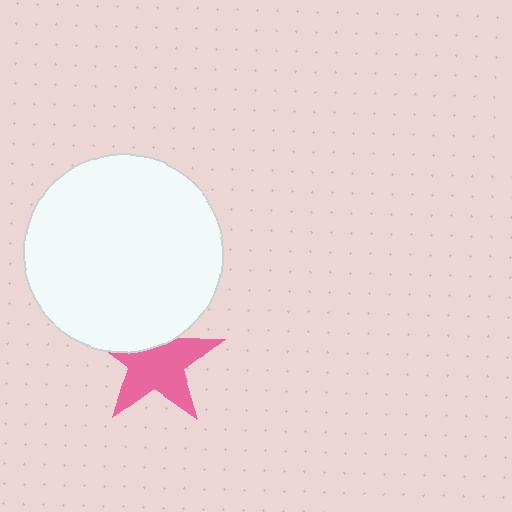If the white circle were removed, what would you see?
You would see the complete pink star.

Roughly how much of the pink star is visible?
Most of it is visible (roughly 69%).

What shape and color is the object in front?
The object in front is a white circle.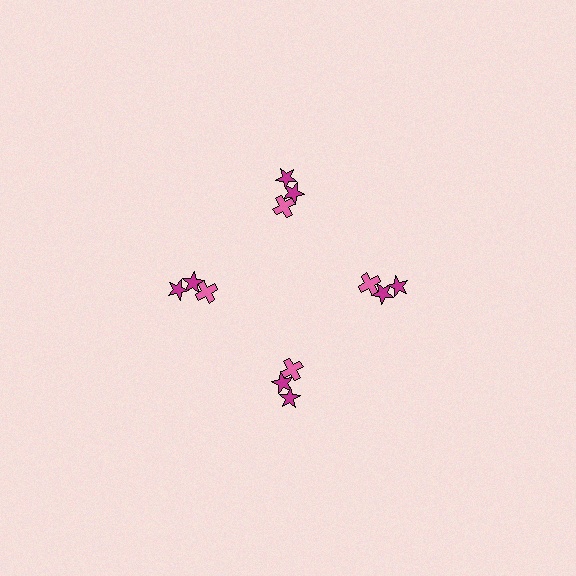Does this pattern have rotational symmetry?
Yes, this pattern has 4-fold rotational symmetry. It looks the same after rotating 90 degrees around the center.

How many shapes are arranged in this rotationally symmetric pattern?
There are 12 shapes, arranged in 4 groups of 3.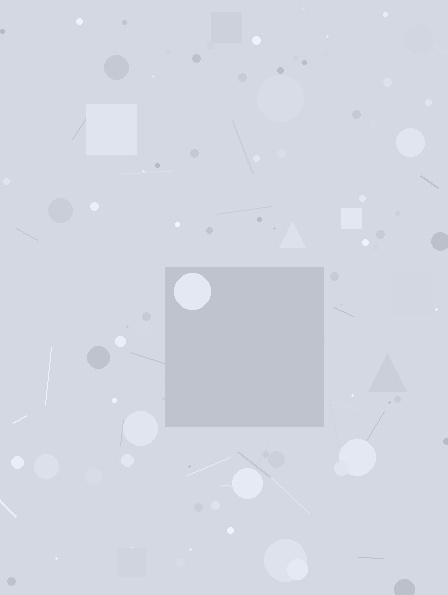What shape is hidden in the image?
A square is hidden in the image.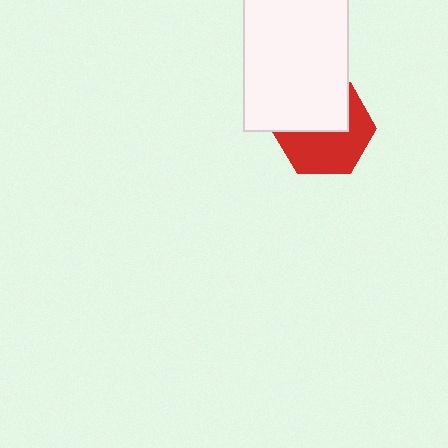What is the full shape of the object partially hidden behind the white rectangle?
The partially hidden object is a red hexagon.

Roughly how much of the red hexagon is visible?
About half of it is visible (roughly 55%).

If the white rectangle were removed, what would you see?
You would see the complete red hexagon.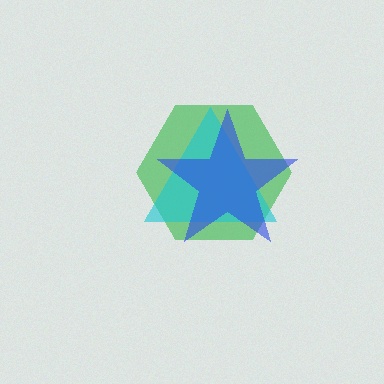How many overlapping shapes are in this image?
There are 3 overlapping shapes in the image.